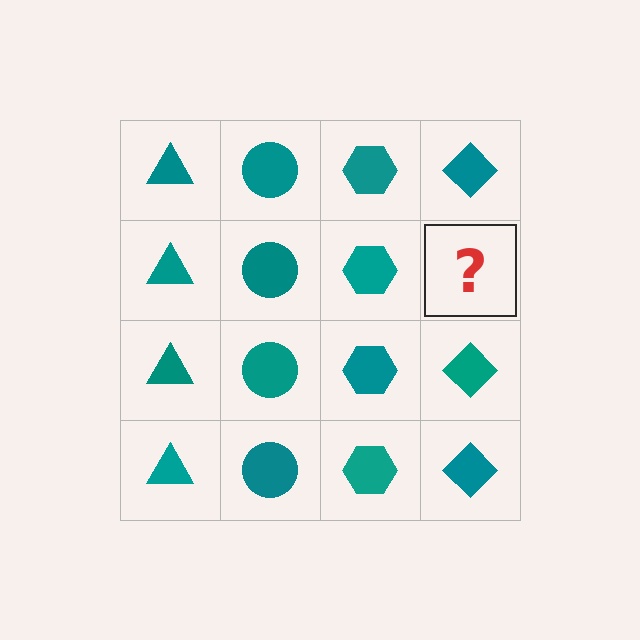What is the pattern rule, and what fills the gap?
The rule is that each column has a consistent shape. The gap should be filled with a teal diamond.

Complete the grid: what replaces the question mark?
The question mark should be replaced with a teal diamond.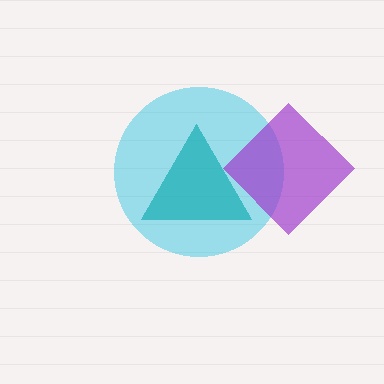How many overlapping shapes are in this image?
There are 3 overlapping shapes in the image.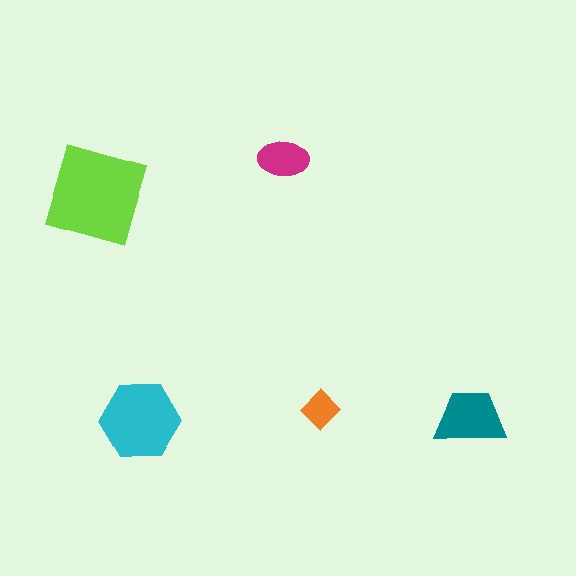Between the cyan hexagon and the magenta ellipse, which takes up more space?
The cyan hexagon.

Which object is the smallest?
The orange diamond.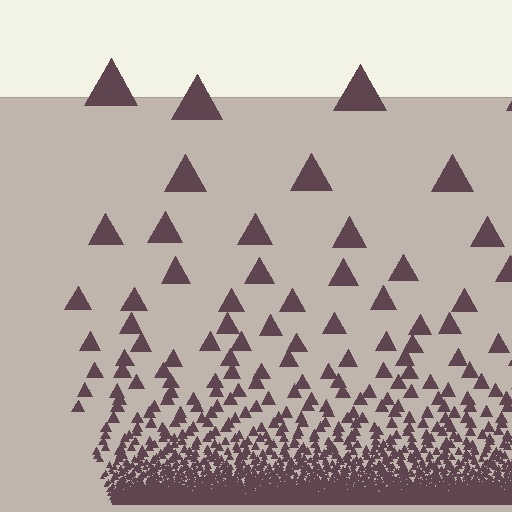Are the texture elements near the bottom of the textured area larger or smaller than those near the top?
Smaller. The gradient is inverted — elements near the bottom are smaller and denser.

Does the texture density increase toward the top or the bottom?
Density increases toward the bottom.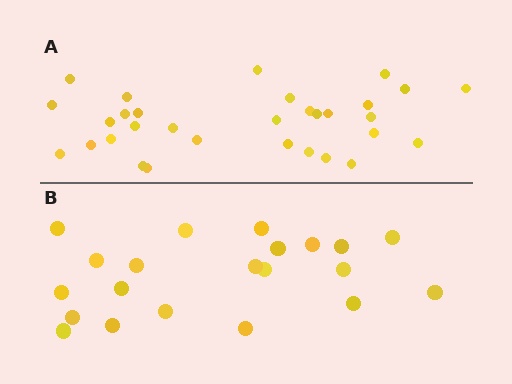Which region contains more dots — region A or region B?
Region A (the top region) has more dots.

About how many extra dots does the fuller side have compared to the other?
Region A has roughly 10 or so more dots than region B.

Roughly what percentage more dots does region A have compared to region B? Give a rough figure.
About 50% more.